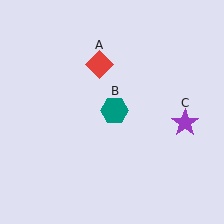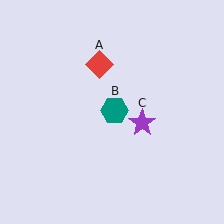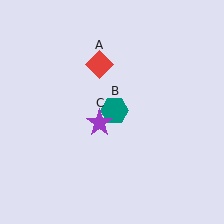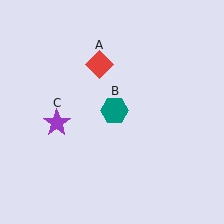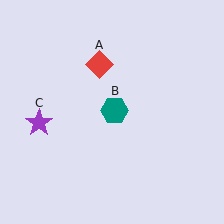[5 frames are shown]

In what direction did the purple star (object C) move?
The purple star (object C) moved left.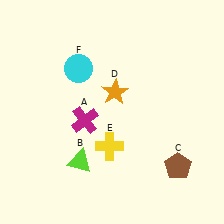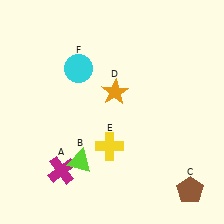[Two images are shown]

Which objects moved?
The objects that moved are: the magenta cross (A), the brown pentagon (C).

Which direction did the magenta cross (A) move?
The magenta cross (A) moved down.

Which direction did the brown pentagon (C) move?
The brown pentagon (C) moved down.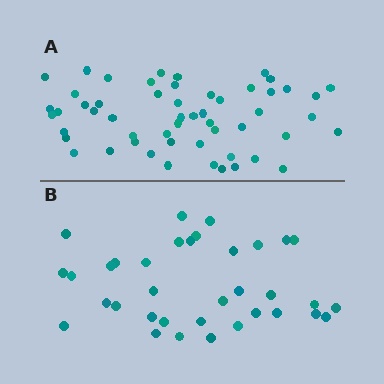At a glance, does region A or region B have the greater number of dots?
Region A (the top region) has more dots.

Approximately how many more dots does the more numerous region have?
Region A has approximately 20 more dots than region B.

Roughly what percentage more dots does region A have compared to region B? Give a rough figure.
About 55% more.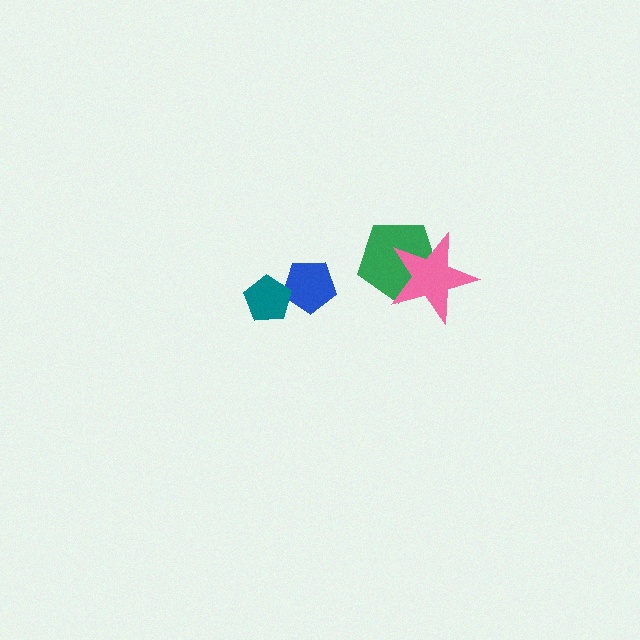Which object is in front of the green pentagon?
The pink star is in front of the green pentagon.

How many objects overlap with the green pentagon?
1 object overlaps with the green pentagon.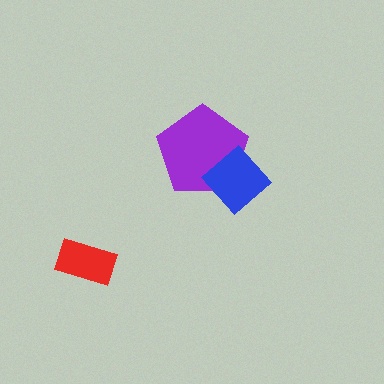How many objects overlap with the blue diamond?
1 object overlaps with the blue diamond.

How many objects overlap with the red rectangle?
0 objects overlap with the red rectangle.